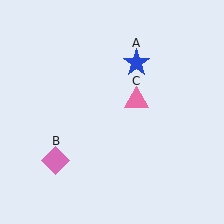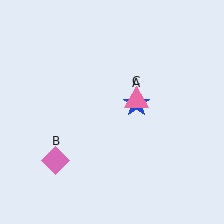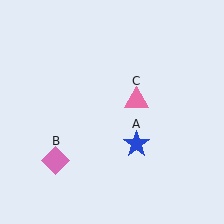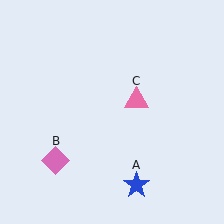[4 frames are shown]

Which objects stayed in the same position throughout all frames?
Pink diamond (object B) and pink triangle (object C) remained stationary.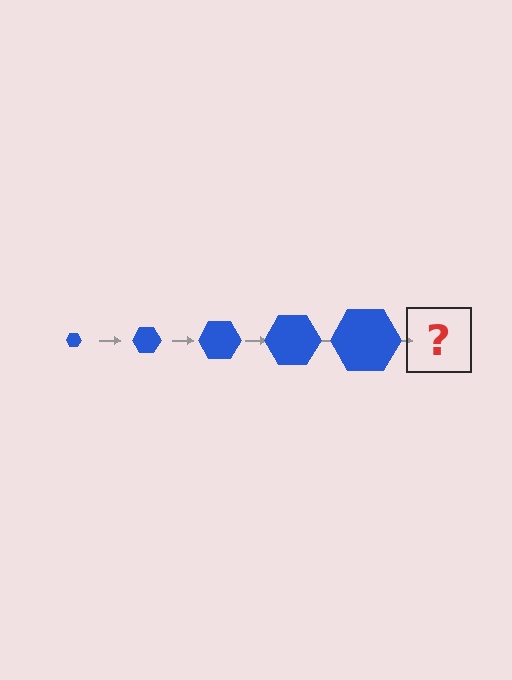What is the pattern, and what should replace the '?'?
The pattern is that the hexagon gets progressively larger each step. The '?' should be a blue hexagon, larger than the previous one.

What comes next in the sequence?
The next element should be a blue hexagon, larger than the previous one.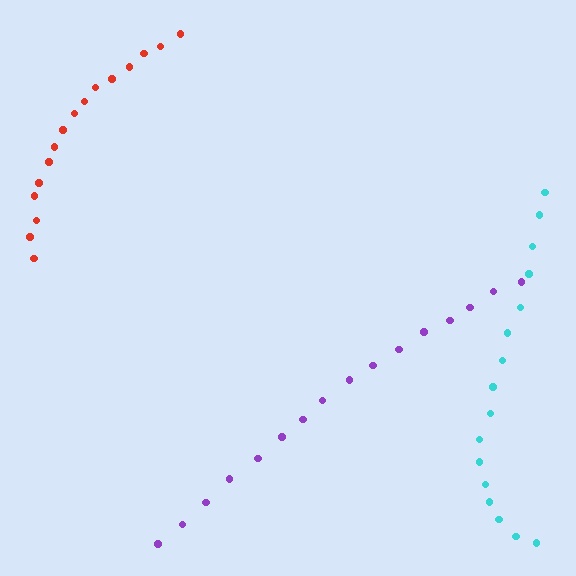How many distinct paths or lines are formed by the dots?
There are 3 distinct paths.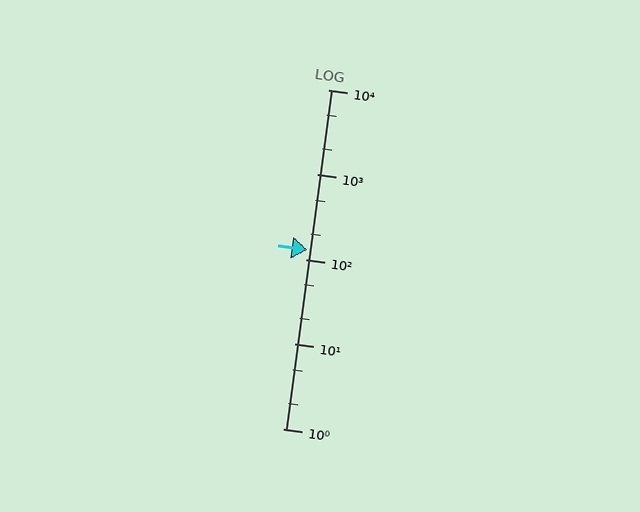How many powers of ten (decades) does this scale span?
The scale spans 4 decades, from 1 to 10000.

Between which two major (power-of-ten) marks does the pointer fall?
The pointer is between 100 and 1000.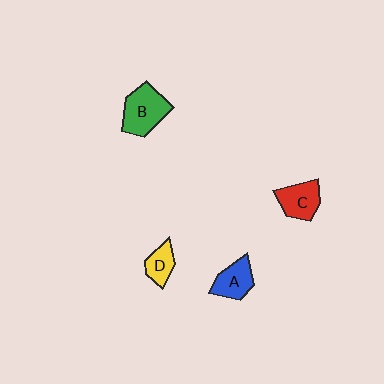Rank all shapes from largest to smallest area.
From largest to smallest: B (green), C (red), A (blue), D (yellow).